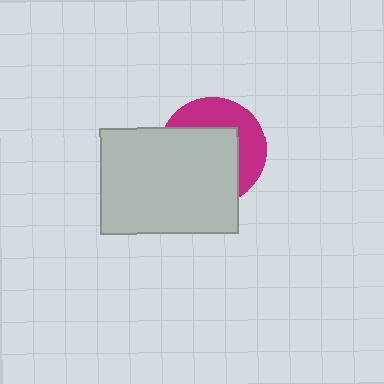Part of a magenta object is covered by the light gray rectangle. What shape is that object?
It is a circle.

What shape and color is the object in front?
The object in front is a light gray rectangle.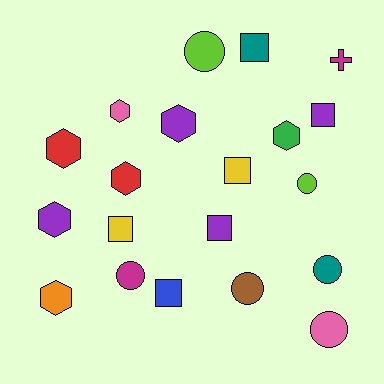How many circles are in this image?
There are 6 circles.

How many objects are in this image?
There are 20 objects.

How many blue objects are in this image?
There is 1 blue object.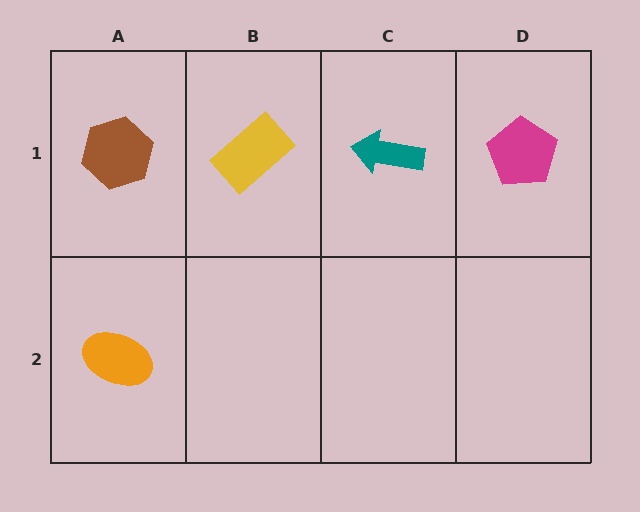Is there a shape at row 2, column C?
No, that cell is empty.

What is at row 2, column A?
An orange ellipse.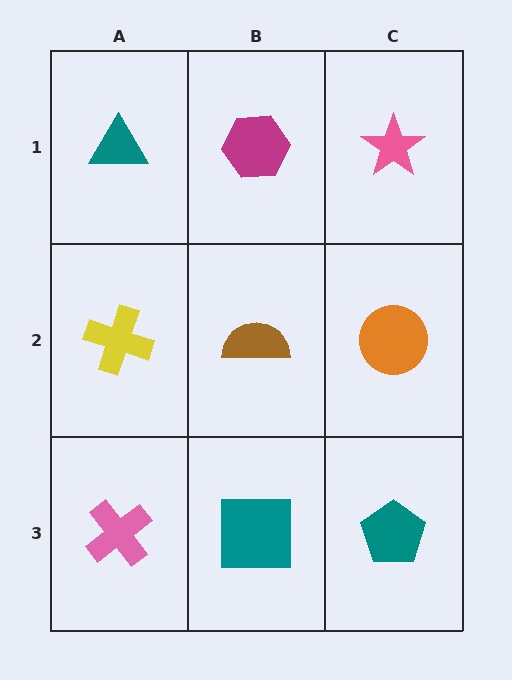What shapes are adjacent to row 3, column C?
An orange circle (row 2, column C), a teal square (row 3, column B).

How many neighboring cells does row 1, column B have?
3.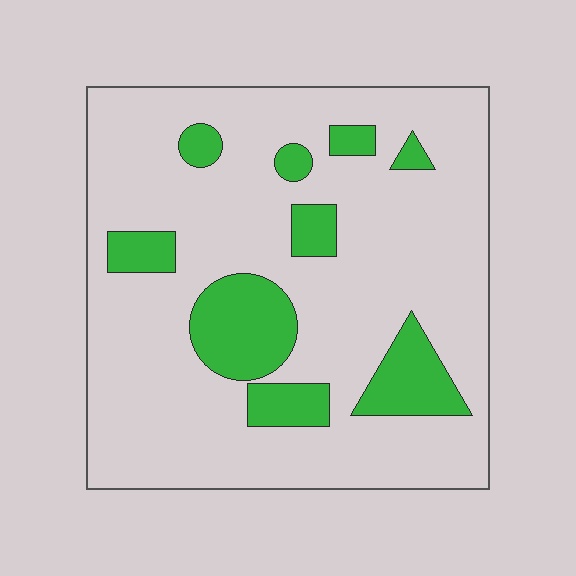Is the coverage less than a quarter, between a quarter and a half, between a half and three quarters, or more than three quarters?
Less than a quarter.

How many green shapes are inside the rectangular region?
9.